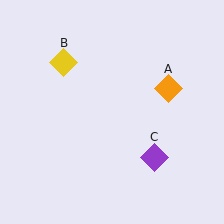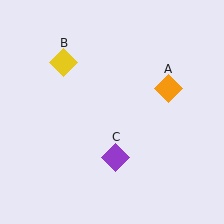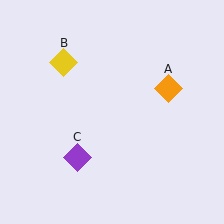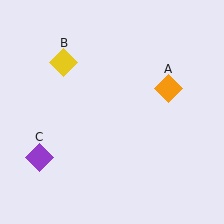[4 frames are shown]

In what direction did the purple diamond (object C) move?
The purple diamond (object C) moved left.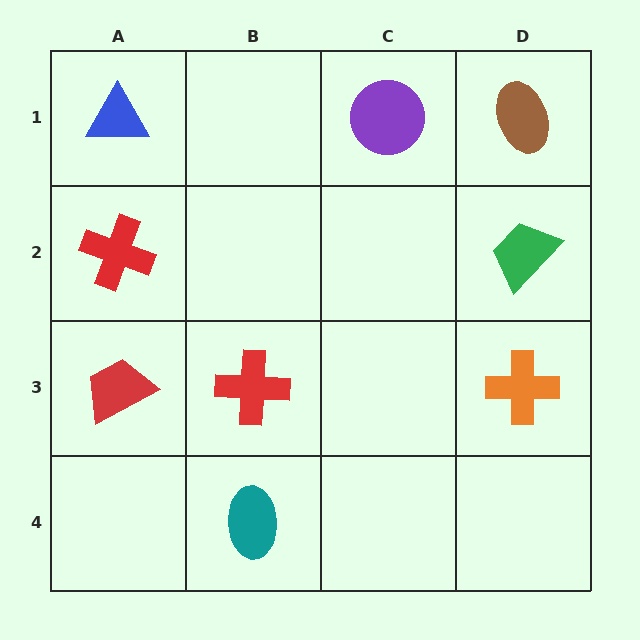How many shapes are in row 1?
3 shapes.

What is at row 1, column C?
A purple circle.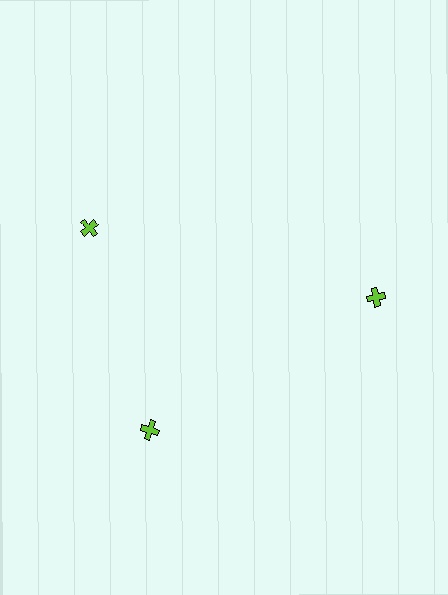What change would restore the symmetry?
The symmetry would be restored by rotating it back into even spacing with its neighbors so that all 3 crosses sit at equal angles and equal distance from the center.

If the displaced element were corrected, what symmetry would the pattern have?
It would have 3-fold rotational symmetry — the pattern would map onto itself every 120 degrees.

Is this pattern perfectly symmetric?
No. The 3 lime crosses are arranged in a ring, but one element near the 11 o'clock position is rotated out of alignment along the ring, breaking the 3-fold rotational symmetry.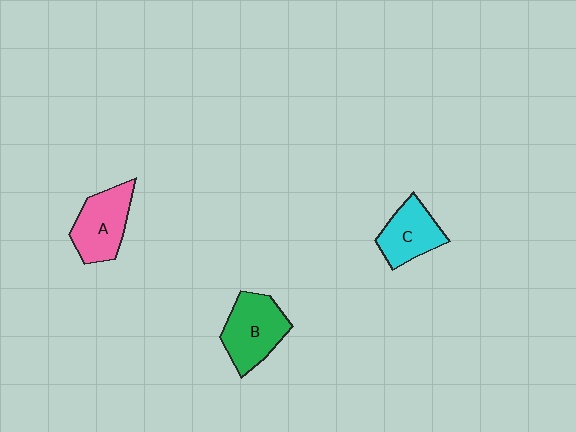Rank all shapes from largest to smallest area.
From largest to smallest: B (green), A (pink), C (cyan).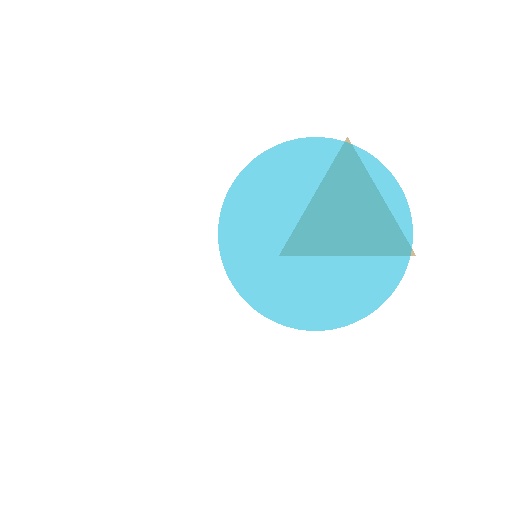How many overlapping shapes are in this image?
There are 2 overlapping shapes in the image.